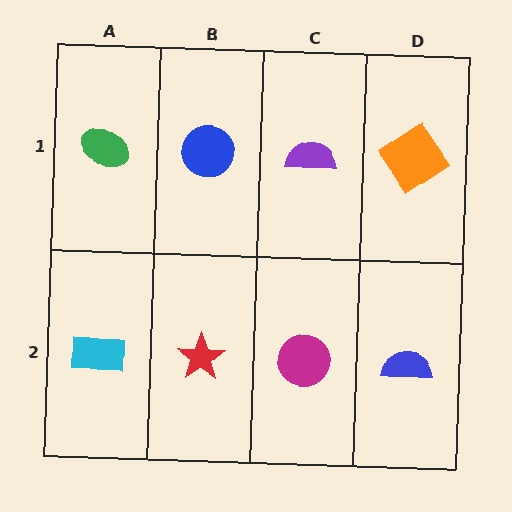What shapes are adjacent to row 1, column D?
A blue semicircle (row 2, column D), a purple semicircle (row 1, column C).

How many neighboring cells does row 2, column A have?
2.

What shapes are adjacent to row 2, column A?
A green ellipse (row 1, column A), a red star (row 2, column B).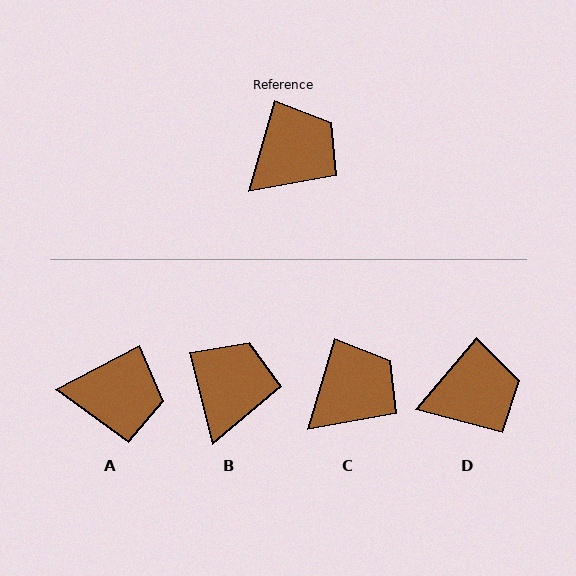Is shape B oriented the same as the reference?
No, it is off by about 30 degrees.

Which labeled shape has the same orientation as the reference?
C.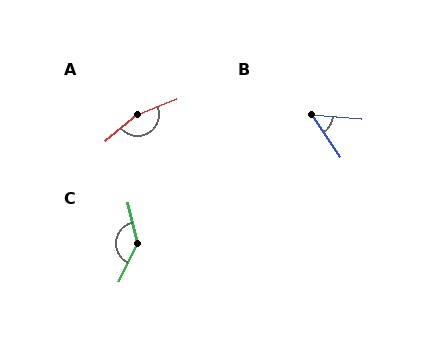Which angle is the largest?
A, at approximately 163 degrees.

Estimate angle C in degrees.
Approximately 141 degrees.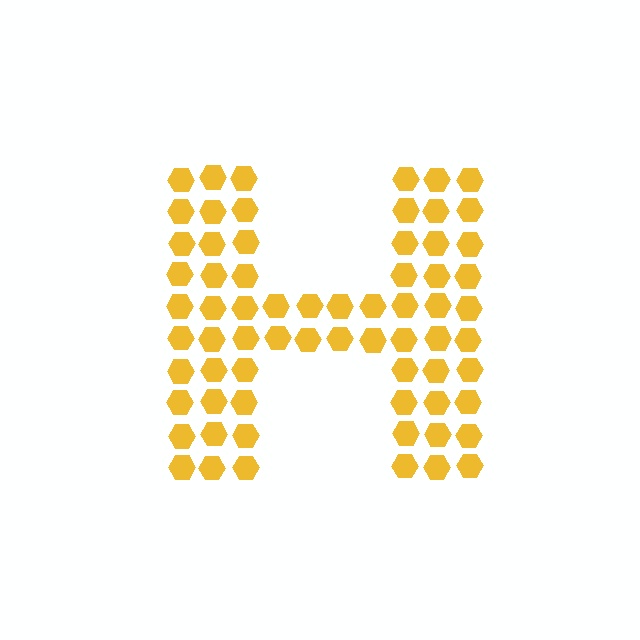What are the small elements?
The small elements are hexagons.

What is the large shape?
The large shape is the letter H.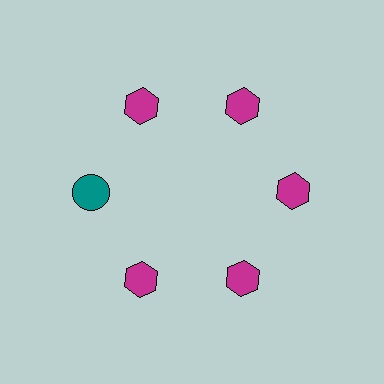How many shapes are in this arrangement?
There are 6 shapes arranged in a ring pattern.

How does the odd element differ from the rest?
It differs in both color (teal instead of magenta) and shape (circle instead of hexagon).